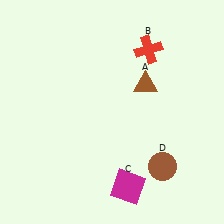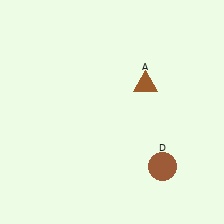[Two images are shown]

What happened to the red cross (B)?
The red cross (B) was removed in Image 2. It was in the top-right area of Image 1.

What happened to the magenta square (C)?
The magenta square (C) was removed in Image 2. It was in the bottom-right area of Image 1.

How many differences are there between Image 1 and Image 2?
There are 2 differences between the two images.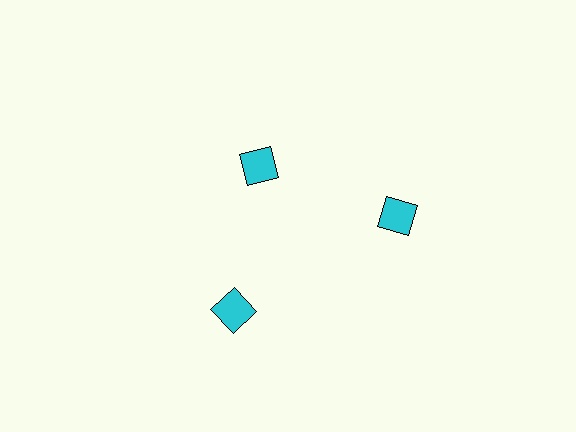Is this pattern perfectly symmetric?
No. The 3 cyan diamonds are arranged in a ring, but one element near the 11 o'clock position is pulled inward toward the center, breaking the 3-fold rotational symmetry.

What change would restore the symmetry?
The symmetry would be restored by moving it outward, back onto the ring so that all 3 diamonds sit at equal angles and equal distance from the center.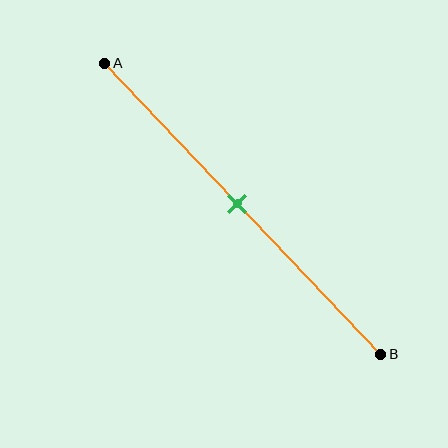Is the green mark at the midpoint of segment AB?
Yes, the mark is approximately at the midpoint.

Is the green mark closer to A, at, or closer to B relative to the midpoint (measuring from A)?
The green mark is approximately at the midpoint of segment AB.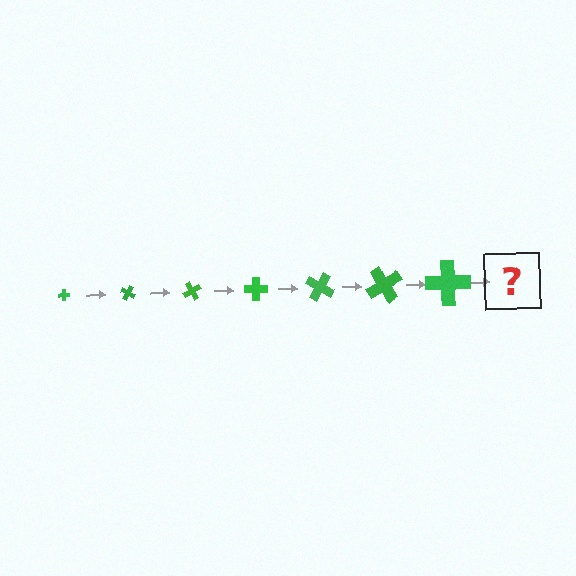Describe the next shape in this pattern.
It should be a cross, larger than the previous one and rotated 210 degrees from the start.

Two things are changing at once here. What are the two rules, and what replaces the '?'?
The two rules are that the cross grows larger each step and it rotates 30 degrees each step. The '?' should be a cross, larger than the previous one and rotated 210 degrees from the start.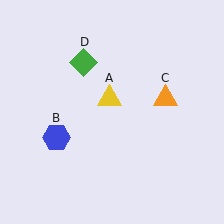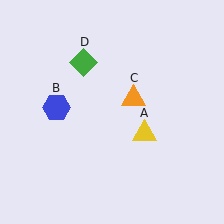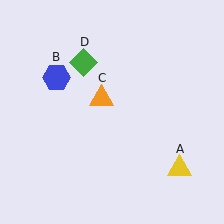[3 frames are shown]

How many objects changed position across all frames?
3 objects changed position: yellow triangle (object A), blue hexagon (object B), orange triangle (object C).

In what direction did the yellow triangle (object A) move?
The yellow triangle (object A) moved down and to the right.